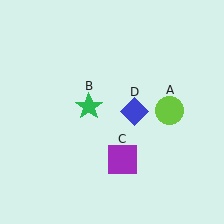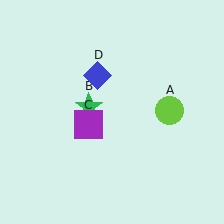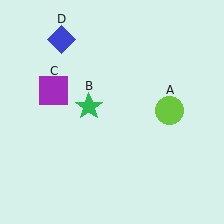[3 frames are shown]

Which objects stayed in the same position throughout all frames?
Lime circle (object A) and green star (object B) remained stationary.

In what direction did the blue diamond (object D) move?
The blue diamond (object D) moved up and to the left.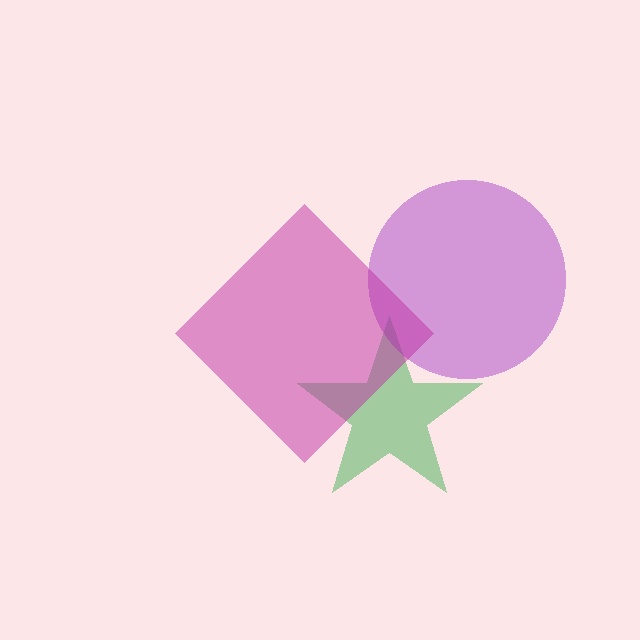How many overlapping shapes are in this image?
There are 3 overlapping shapes in the image.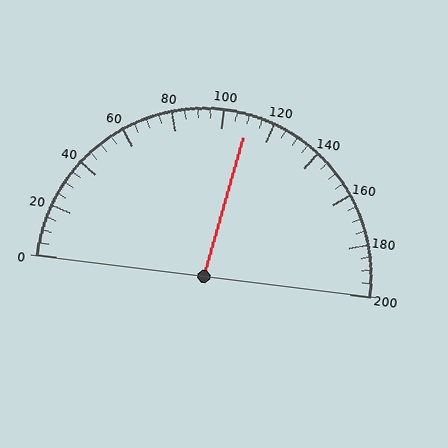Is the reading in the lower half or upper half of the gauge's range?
The reading is in the upper half of the range (0 to 200).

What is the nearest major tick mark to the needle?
The nearest major tick mark is 120.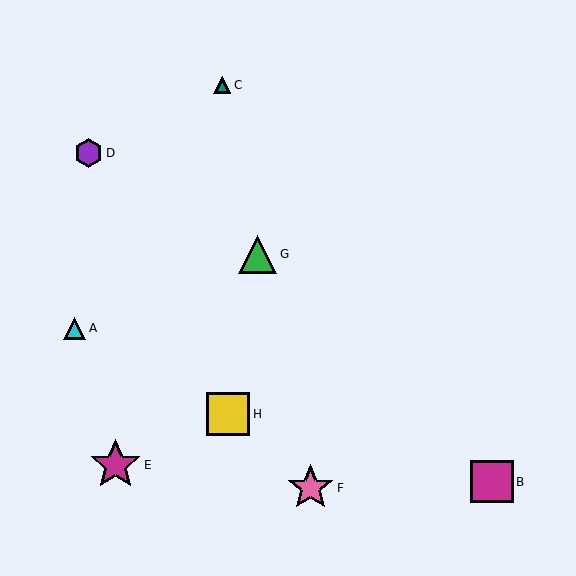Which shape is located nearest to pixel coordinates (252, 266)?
The green triangle (labeled G) at (258, 254) is nearest to that location.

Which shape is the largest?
The magenta star (labeled E) is the largest.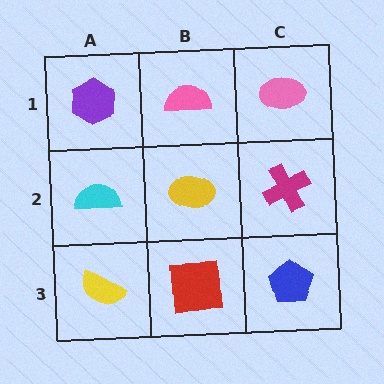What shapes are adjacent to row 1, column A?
A cyan semicircle (row 2, column A), a pink semicircle (row 1, column B).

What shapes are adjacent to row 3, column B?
A yellow ellipse (row 2, column B), a yellow semicircle (row 3, column A), a blue pentagon (row 3, column C).